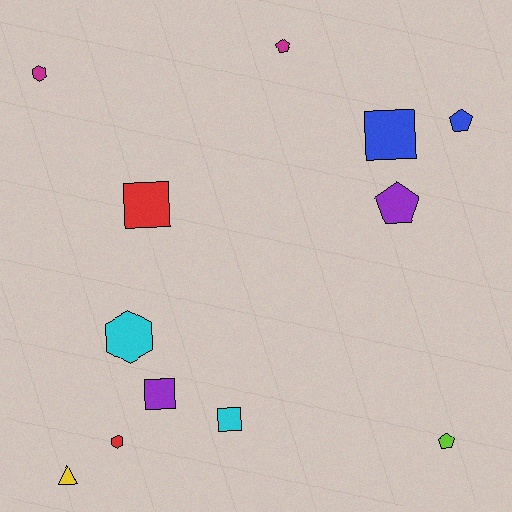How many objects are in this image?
There are 12 objects.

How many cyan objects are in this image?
There are 2 cyan objects.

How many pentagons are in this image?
There are 4 pentagons.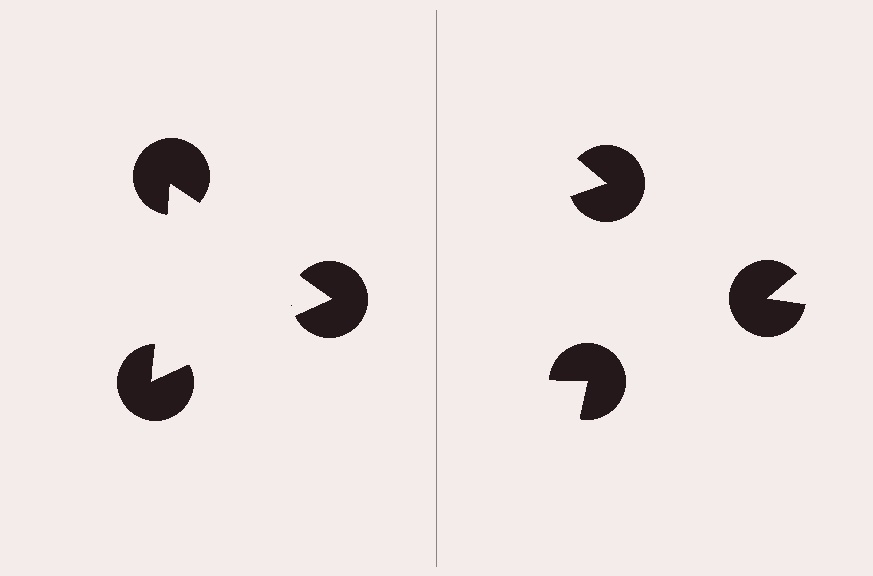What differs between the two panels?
The pac-man discs are positioned identically on both sides; only the wedge orientations differ. On the left they align to a triangle; on the right they are misaligned.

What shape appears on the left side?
An illusory triangle.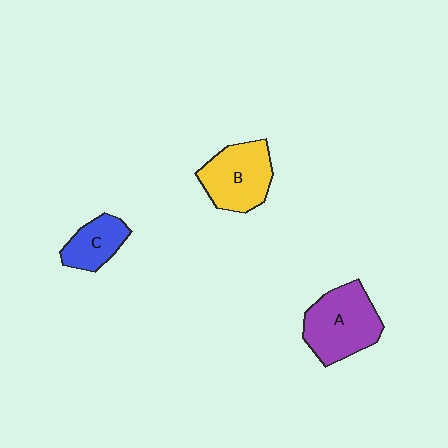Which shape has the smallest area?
Shape C (blue).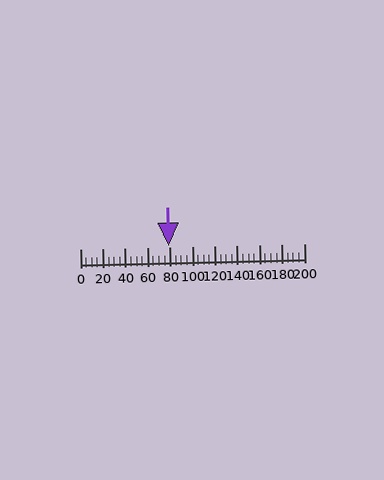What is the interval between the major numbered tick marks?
The major tick marks are spaced 20 units apart.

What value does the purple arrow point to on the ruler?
The purple arrow points to approximately 79.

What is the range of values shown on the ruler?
The ruler shows values from 0 to 200.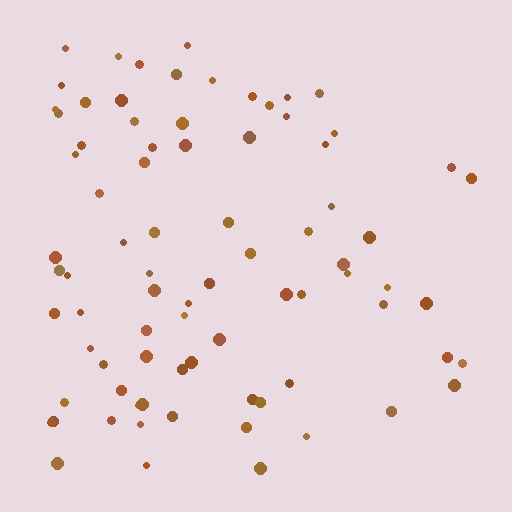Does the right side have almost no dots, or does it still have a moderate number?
Still a moderate number, just noticeably fewer than the left.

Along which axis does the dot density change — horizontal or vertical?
Horizontal.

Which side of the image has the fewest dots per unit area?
The right.